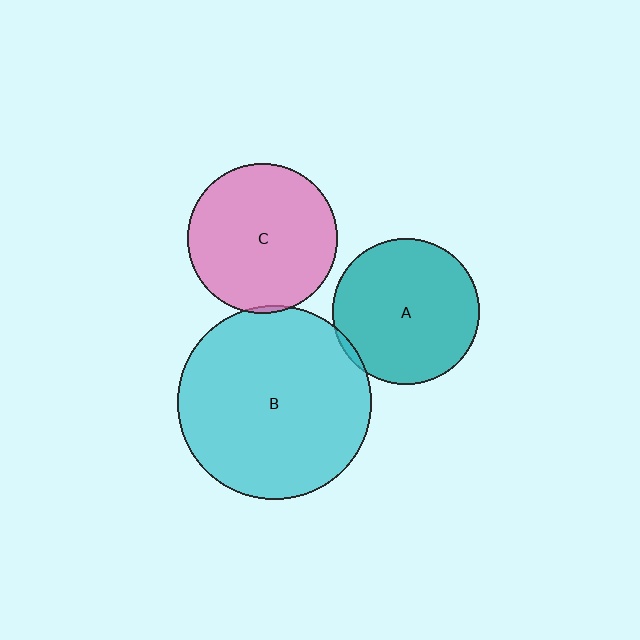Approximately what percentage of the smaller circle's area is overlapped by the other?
Approximately 5%.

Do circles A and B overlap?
Yes.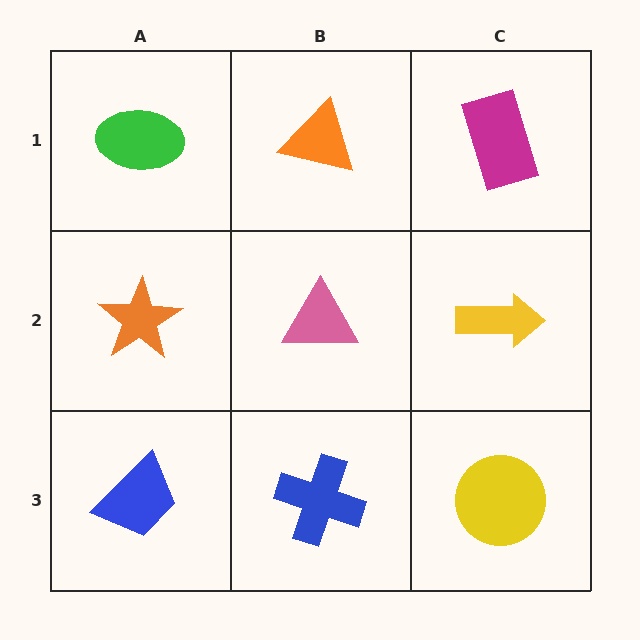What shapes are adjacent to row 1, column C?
A yellow arrow (row 2, column C), an orange triangle (row 1, column B).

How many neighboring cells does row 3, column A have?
2.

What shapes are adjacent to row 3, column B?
A pink triangle (row 2, column B), a blue trapezoid (row 3, column A), a yellow circle (row 3, column C).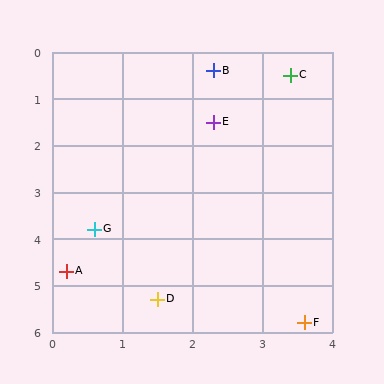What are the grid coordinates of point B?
Point B is at approximately (2.3, 0.4).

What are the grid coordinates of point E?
Point E is at approximately (2.3, 1.5).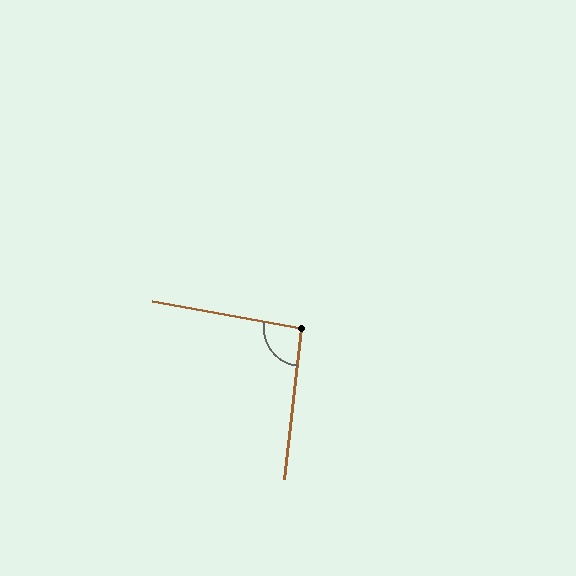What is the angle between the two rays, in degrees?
Approximately 94 degrees.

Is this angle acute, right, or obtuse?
It is approximately a right angle.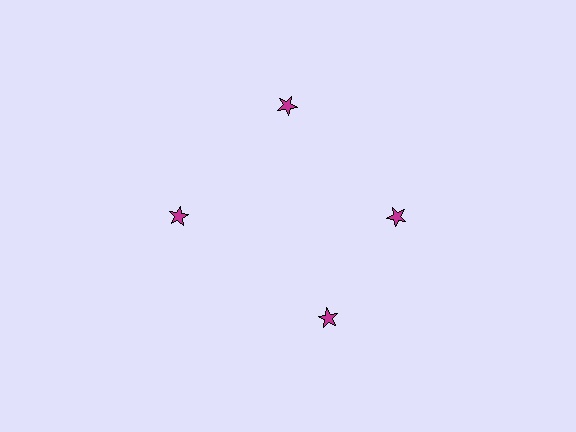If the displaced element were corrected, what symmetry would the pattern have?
It would have 4-fold rotational symmetry — the pattern would map onto itself every 90 degrees.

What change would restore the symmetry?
The symmetry would be restored by rotating it back into even spacing with its neighbors so that all 4 stars sit at equal angles and equal distance from the center.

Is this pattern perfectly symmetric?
No. The 4 magenta stars are arranged in a ring, but one element near the 6 o'clock position is rotated out of alignment along the ring, breaking the 4-fold rotational symmetry.